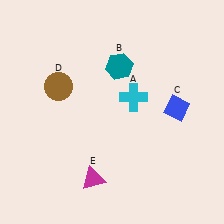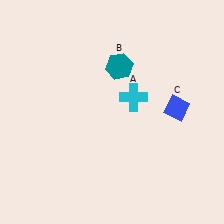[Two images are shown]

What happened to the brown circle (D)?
The brown circle (D) was removed in Image 2. It was in the top-left area of Image 1.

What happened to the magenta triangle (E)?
The magenta triangle (E) was removed in Image 2. It was in the bottom-left area of Image 1.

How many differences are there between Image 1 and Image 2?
There are 2 differences between the two images.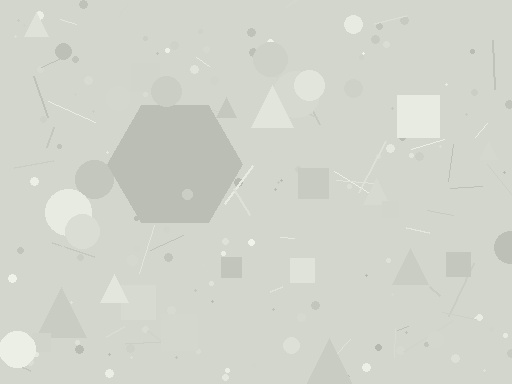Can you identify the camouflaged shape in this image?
The camouflaged shape is a hexagon.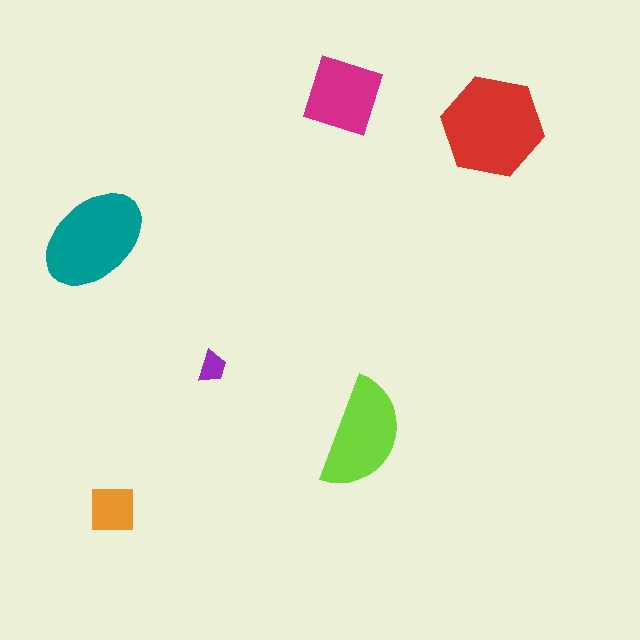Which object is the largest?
The red hexagon.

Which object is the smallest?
The purple trapezoid.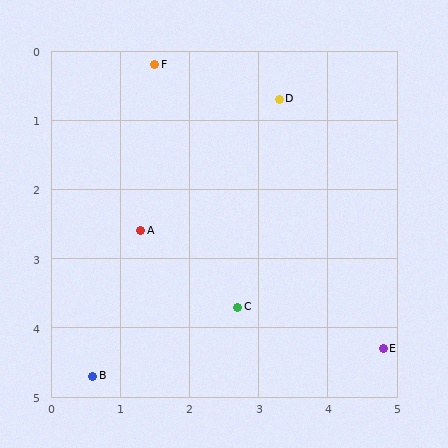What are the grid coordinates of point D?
Point D is at approximately (3.3, 0.7).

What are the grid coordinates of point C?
Point C is at approximately (2.7, 3.7).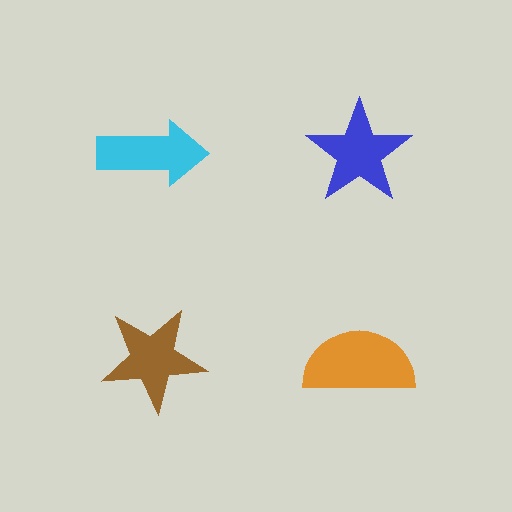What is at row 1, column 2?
A blue star.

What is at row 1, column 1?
A cyan arrow.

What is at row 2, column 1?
A brown star.